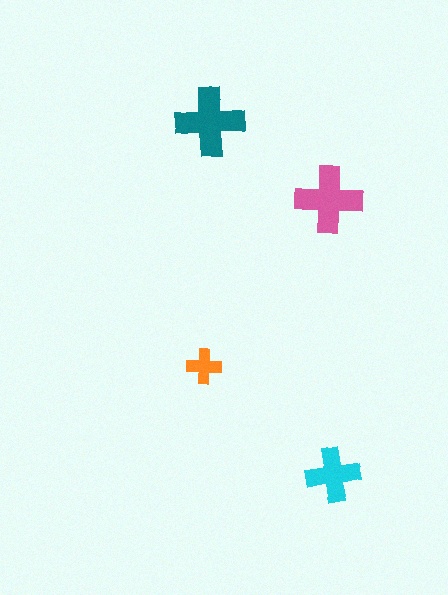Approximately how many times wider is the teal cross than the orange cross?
About 2 times wider.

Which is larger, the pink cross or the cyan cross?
The pink one.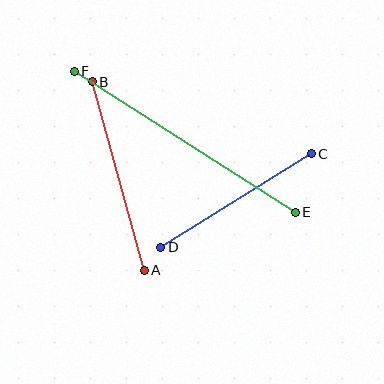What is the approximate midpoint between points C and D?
The midpoint is at approximately (236, 200) pixels.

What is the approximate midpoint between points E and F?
The midpoint is at approximately (185, 142) pixels.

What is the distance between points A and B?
The distance is approximately 196 pixels.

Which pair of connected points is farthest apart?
Points E and F are farthest apart.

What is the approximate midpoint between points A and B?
The midpoint is at approximately (118, 176) pixels.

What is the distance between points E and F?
The distance is approximately 262 pixels.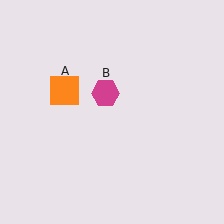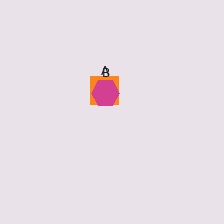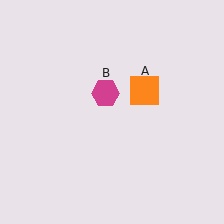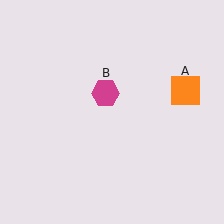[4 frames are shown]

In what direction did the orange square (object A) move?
The orange square (object A) moved right.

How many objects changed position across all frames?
1 object changed position: orange square (object A).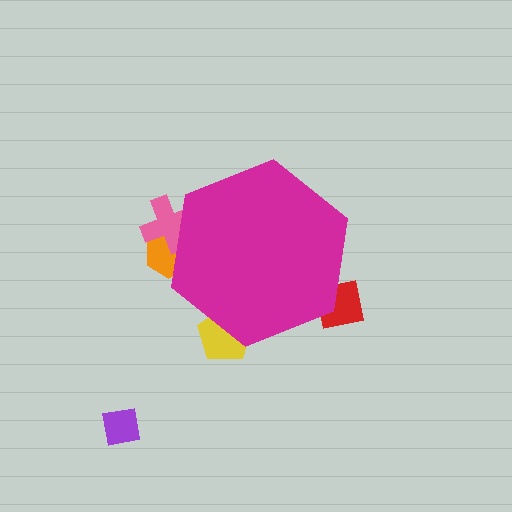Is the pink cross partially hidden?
Yes, the pink cross is partially hidden behind the magenta hexagon.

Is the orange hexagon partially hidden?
Yes, the orange hexagon is partially hidden behind the magenta hexagon.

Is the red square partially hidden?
Yes, the red square is partially hidden behind the magenta hexagon.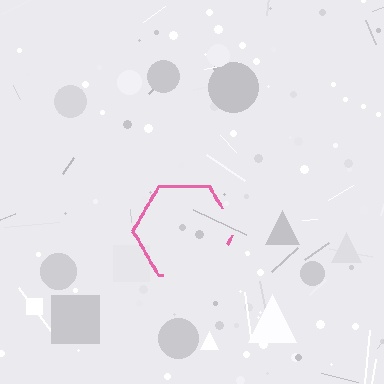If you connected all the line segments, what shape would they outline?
They would outline a hexagon.